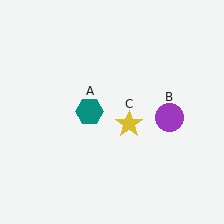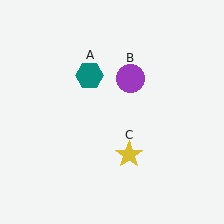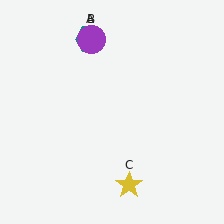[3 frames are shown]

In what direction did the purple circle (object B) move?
The purple circle (object B) moved up and to the left.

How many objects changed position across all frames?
3 objects changed position: teal hexagon (object A), purple circle (object B), yellow star (object C).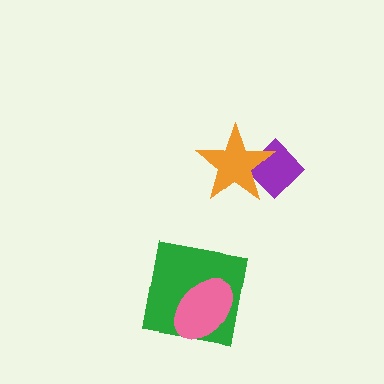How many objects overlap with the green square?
1 object overlaps with the green square.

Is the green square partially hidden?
Yes, it is partially covered by another shape.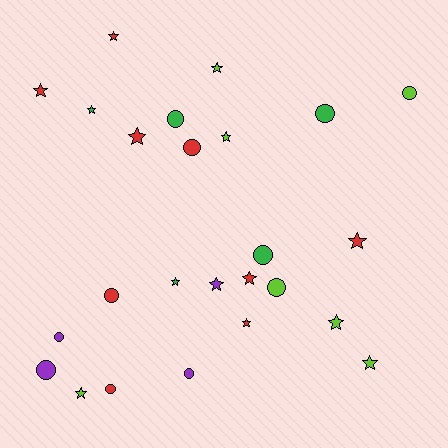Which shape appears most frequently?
Star, with 14 objects.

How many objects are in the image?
There are 25 objects.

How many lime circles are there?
There are 2 lime circles.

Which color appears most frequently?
Red, with 9 objects.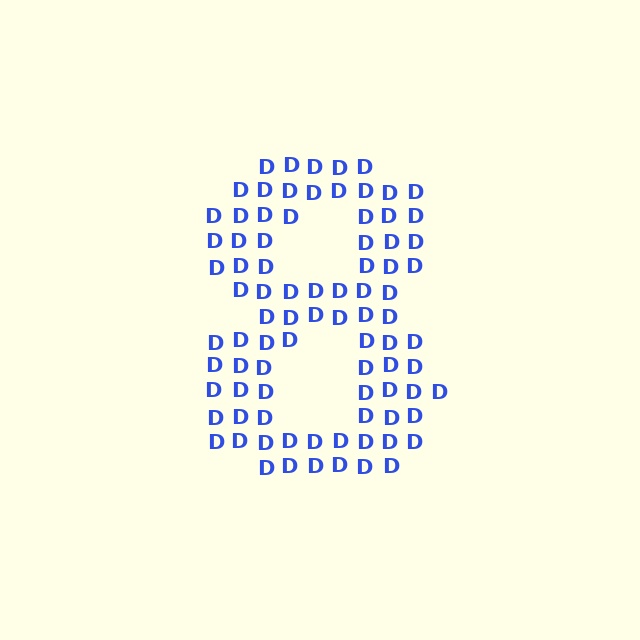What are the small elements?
The small elements are letter D's.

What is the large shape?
The large shape is the digit 8.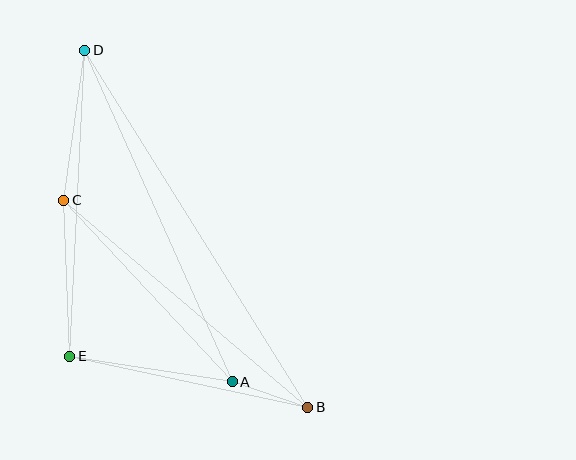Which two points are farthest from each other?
Points B and D are farthest from each other.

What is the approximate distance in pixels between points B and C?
The distance between B and C is approximately 320 pixels.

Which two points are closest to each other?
Points A and B are closest to each other.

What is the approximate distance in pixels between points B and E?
The distance between B and E is approximately 243 pixels.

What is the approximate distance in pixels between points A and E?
The distance between A and E is approximately 164 pixels.